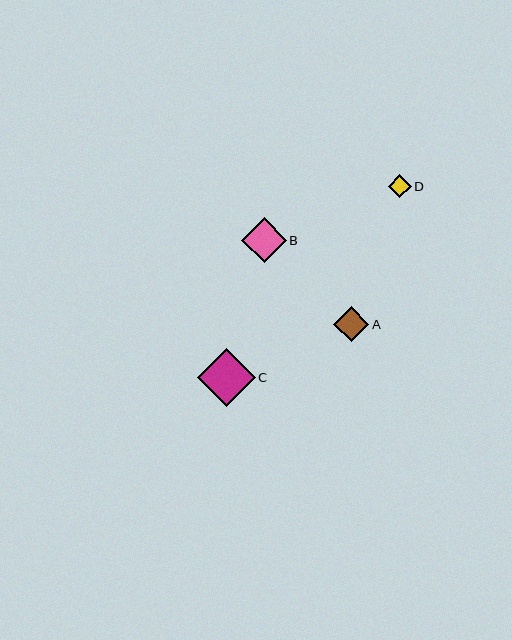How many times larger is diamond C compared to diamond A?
Diamond C is approximately 1.7 times the size of diamond A.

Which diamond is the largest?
Diamond C is the largest with a size of approximately 58 pixels.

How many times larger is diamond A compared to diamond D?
Diamond A is approximately 1.5 times the size of diamond D.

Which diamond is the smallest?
Diamond D is the smallest with a size of approximately 23 pixels.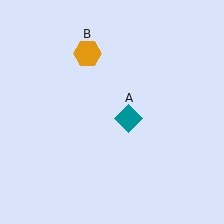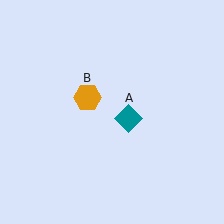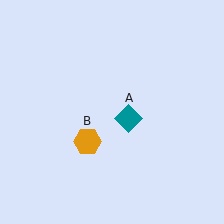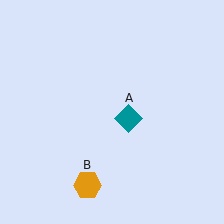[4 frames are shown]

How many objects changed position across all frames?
1 object changed position: orange hexagon (object B).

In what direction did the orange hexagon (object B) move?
The orange hexagon (object B) moved down.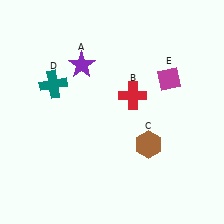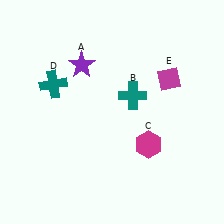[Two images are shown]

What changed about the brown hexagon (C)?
In Image 1, C is brown. In Image 2, it changed to magenta.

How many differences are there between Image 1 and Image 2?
There are 2 differences between the two images.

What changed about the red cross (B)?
In Image 1, B is red. In Image 2, it changed to teal.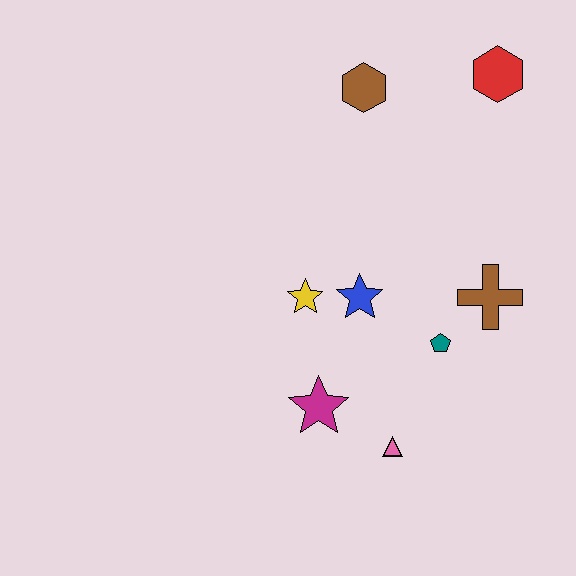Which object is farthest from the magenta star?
The red hexagon is farthest from the magenta star.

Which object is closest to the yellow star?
The blue star is closest to the yellow star.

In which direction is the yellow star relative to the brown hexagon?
The yellow star is below the brown hexagon.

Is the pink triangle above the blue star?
No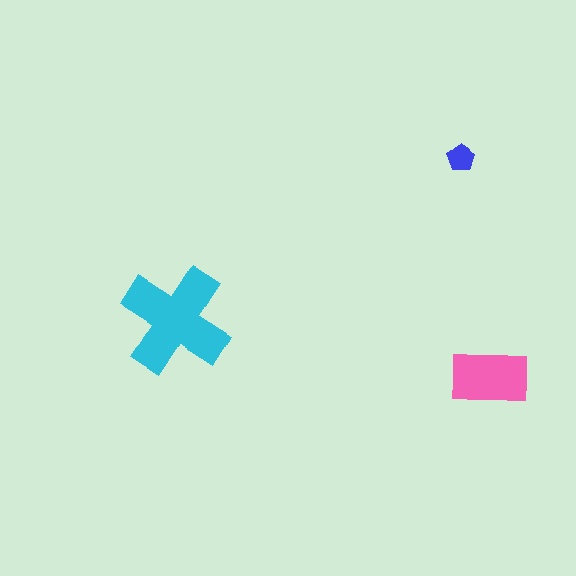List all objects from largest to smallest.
The cyan cross, the pink rectangle, the blue pentagon.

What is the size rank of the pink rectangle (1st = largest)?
2nd.